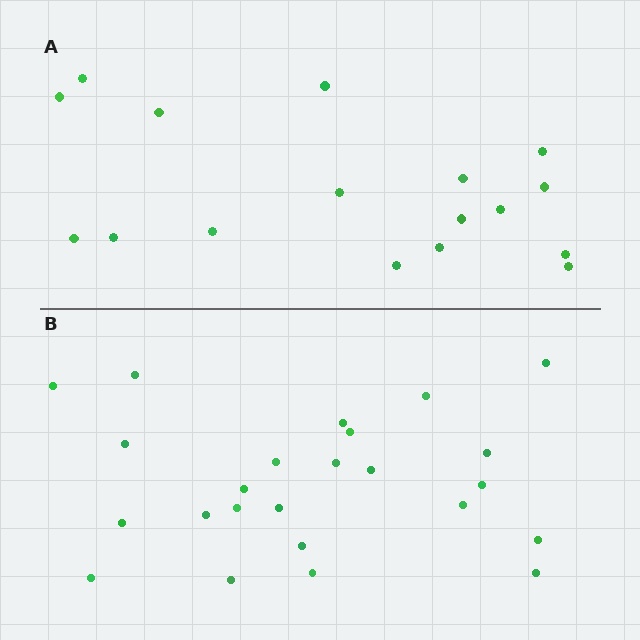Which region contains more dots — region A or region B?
Region B (the bottom region) has more dots.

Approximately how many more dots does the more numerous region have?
Region B has roughly 8 or so more dots than region A.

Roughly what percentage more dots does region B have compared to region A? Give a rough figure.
About 40% more.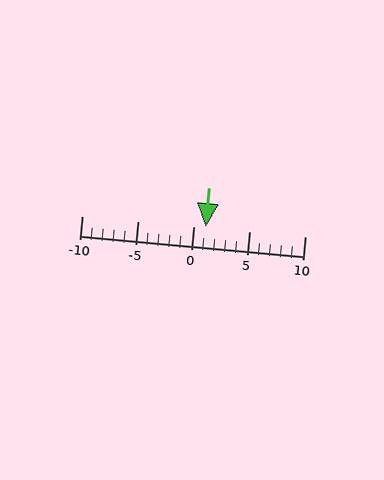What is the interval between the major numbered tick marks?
The major tick marks are spaced 5 units apart.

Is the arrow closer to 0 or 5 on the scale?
The arrow is closer to 0.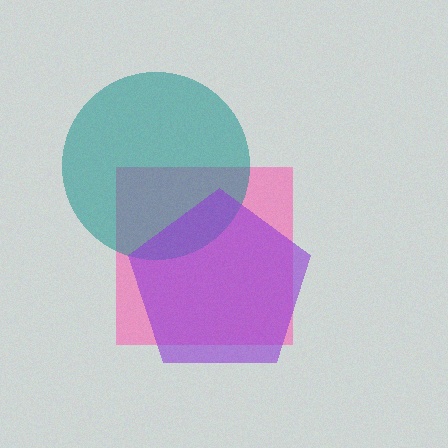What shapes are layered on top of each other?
The layered shapes are: a pink square, a teal circle, a purple pentagon.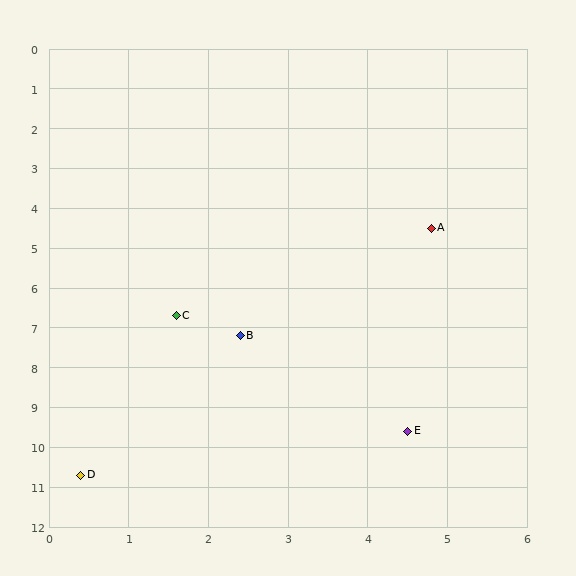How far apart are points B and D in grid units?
Points B and D are about 4.0 grid units apart.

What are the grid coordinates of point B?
Point B is at approximately (2.4, 7.2).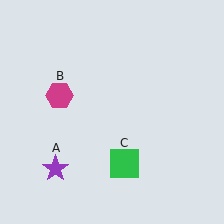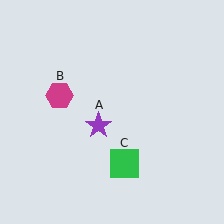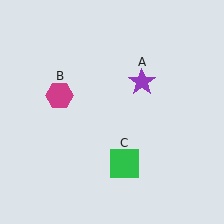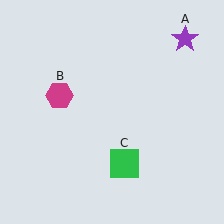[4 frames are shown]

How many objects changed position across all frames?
1 object changed position: purple star (object A).